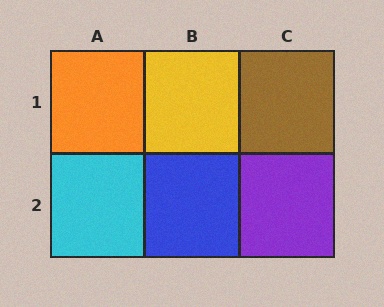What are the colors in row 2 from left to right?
Cyan, blue, purple.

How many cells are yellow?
1 cell is yellow.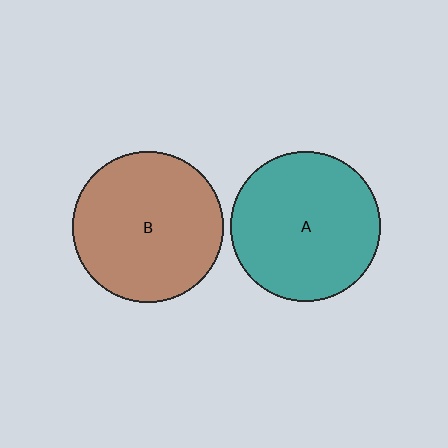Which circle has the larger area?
Circle B (brown).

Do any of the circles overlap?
No, none of the circles overlap.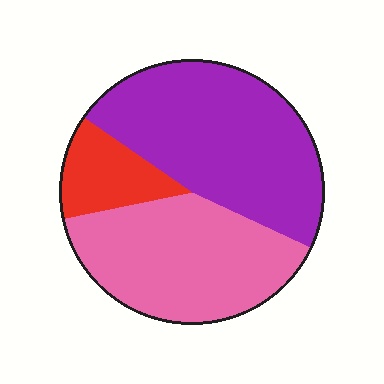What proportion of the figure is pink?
Pink covers about 40% of the figure.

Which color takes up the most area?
Purple, at roughly 45%.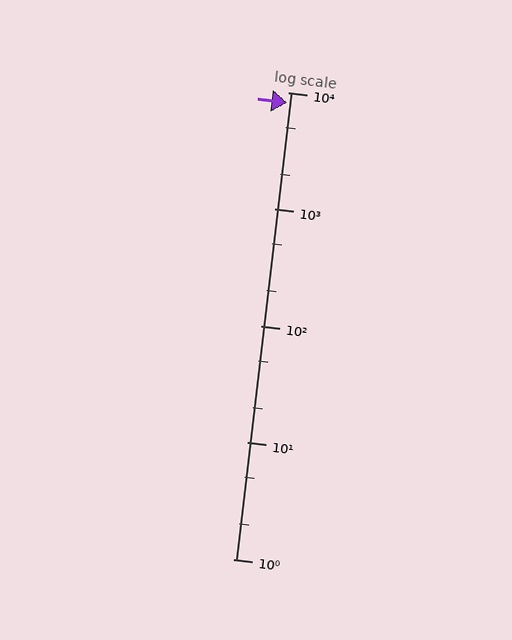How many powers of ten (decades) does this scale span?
The scale spans 4 decades, from 1 to 10000.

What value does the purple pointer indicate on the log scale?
The pointer indicates approximately 8200.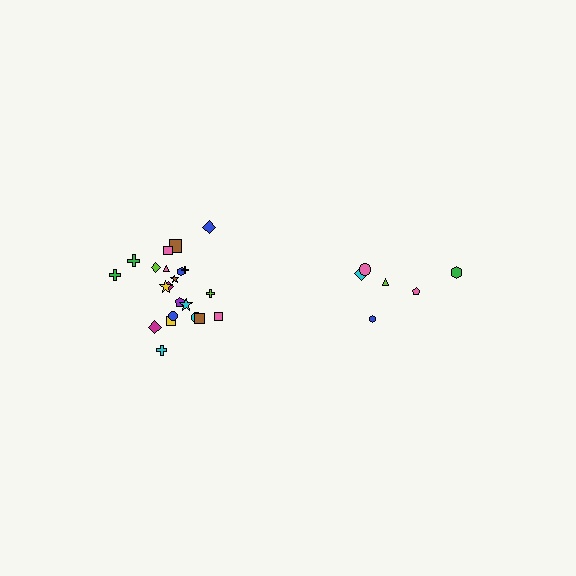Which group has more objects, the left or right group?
The left group.